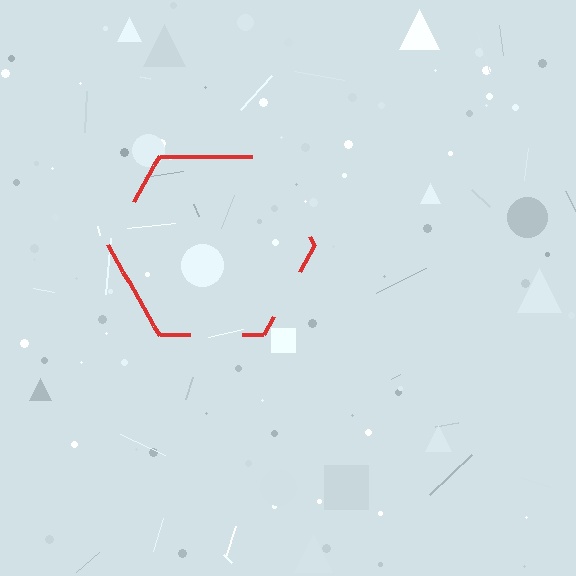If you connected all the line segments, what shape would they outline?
They would outline a hexagon.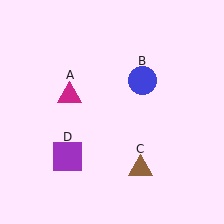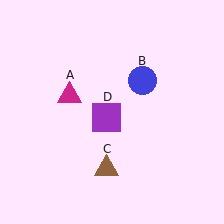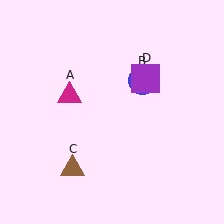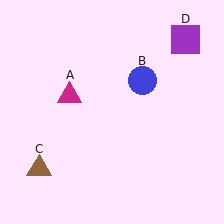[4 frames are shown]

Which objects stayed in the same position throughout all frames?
Magenta triangle (object A) and blue circle (object B) remained stationary.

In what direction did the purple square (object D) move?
The purple square (object D) moved up and to the right.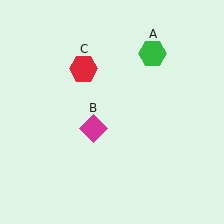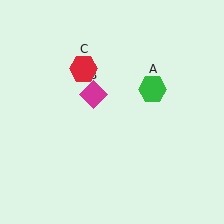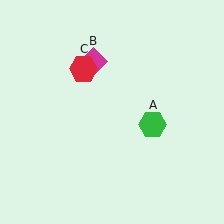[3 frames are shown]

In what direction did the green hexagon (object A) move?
The green hexagon (object A) moved down.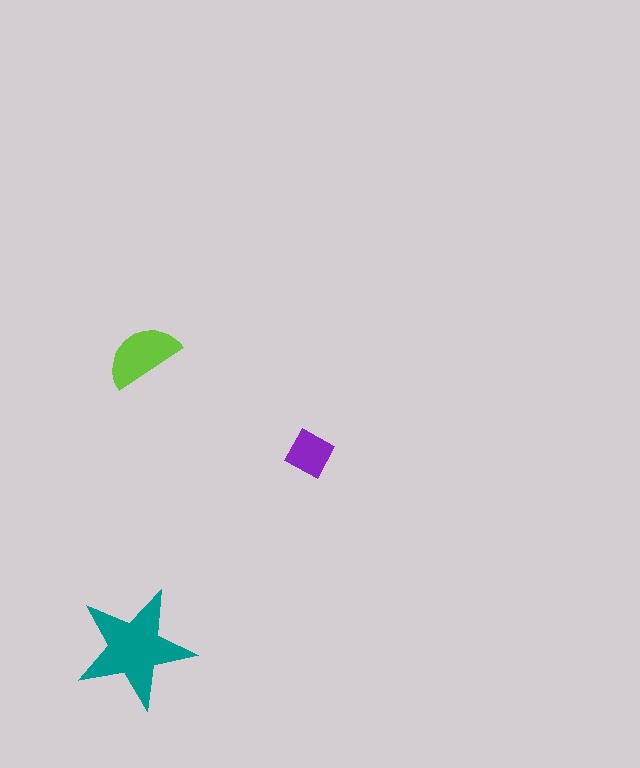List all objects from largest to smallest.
The teal star, the lime semicircle, the purple diamond.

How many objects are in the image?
There are 3 objects in the image.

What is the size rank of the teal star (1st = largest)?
1st.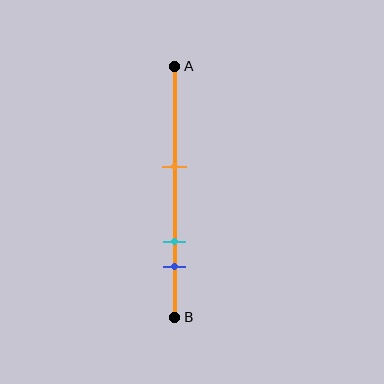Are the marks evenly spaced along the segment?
No, the marks are not evenly spaced.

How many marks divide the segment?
There are 3 marks dividing the segment.